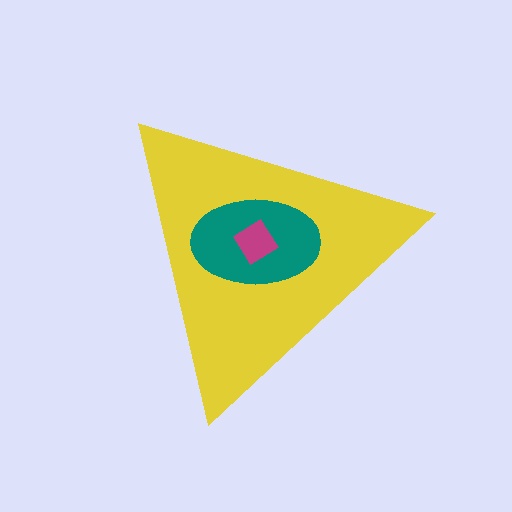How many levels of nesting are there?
3.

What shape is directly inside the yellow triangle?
The teal ellipse.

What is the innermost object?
The magenta diamond.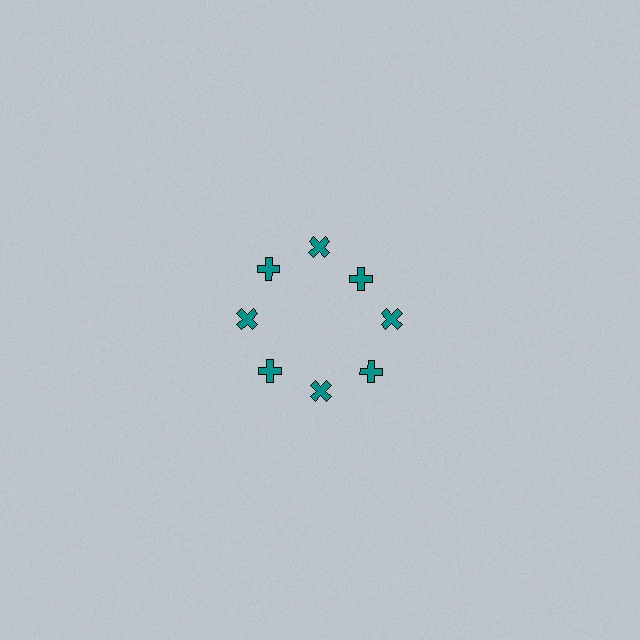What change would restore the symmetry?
The symmetry would be restored by moving it outward, back onto the ring so that all 8 crosses sit at equal angles and equal distance from the center.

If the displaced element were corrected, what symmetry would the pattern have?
It would have 8-fold rotational symmetry — the pattern would map onto itself every 45 degrees.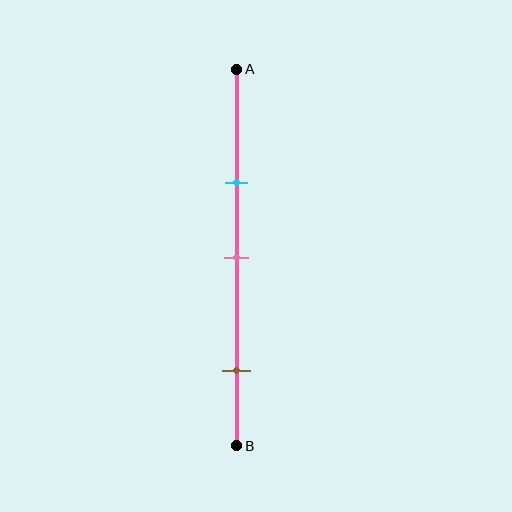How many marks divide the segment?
There are 3 marks dividing the segment.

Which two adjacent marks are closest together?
The cyan and pink marks are the closest adjacent pair.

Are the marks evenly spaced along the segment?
No, the marks are not evenly spaced.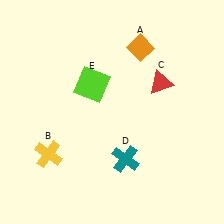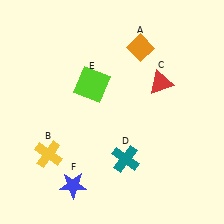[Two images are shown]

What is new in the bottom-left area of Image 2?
A blue star (F) was added in the bottom-left area of Image 2.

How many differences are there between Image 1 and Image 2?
There is 1 difference between the two images.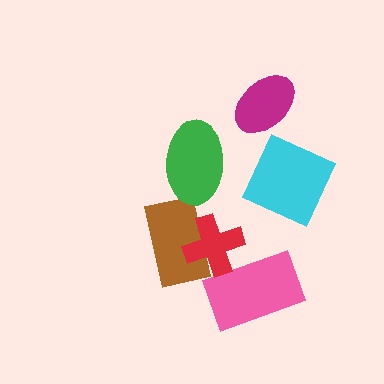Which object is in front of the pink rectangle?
The red cross is in front of the pink rectangle.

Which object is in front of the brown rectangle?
The red cross is in front of the brown rectangle.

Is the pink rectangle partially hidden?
Yes, it is partially covered by another shape.